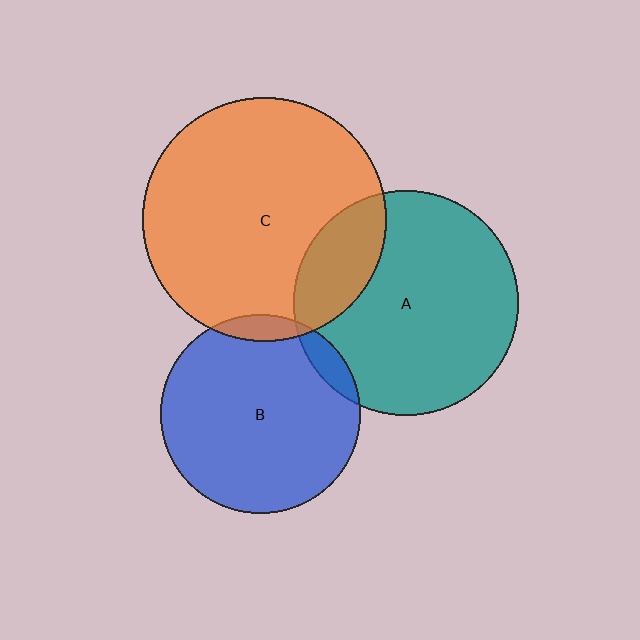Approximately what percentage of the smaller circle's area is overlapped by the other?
Approximately 20%.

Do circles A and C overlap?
Yes.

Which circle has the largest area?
Circle C (orange).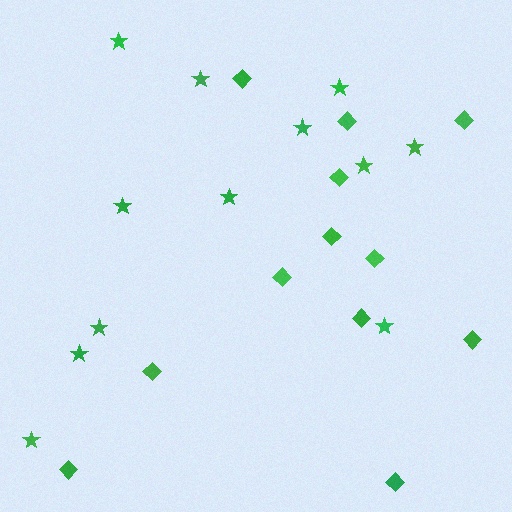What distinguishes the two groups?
There are 2 groups: one group of stars (12) and one group of diamonds (12).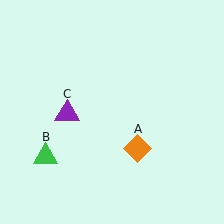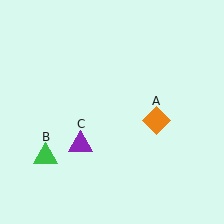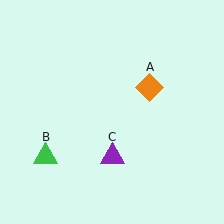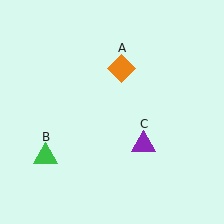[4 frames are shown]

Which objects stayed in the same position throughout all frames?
Green triangle (object B) remained stationary.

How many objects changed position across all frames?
2 objects changed position: orange diamond (object A), purple triangle (object C).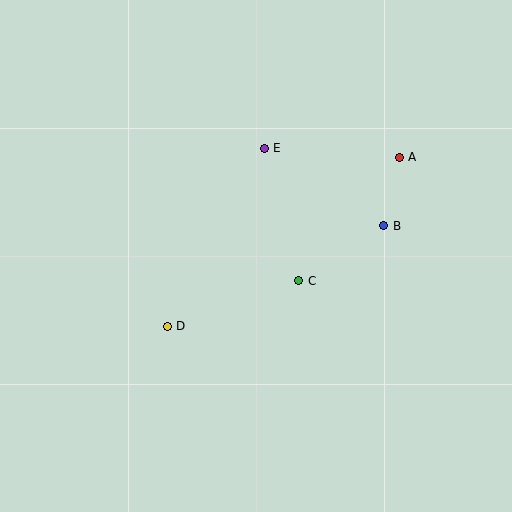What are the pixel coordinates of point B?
Point B is at (384, 226).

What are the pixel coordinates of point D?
Point D is at (167, 326).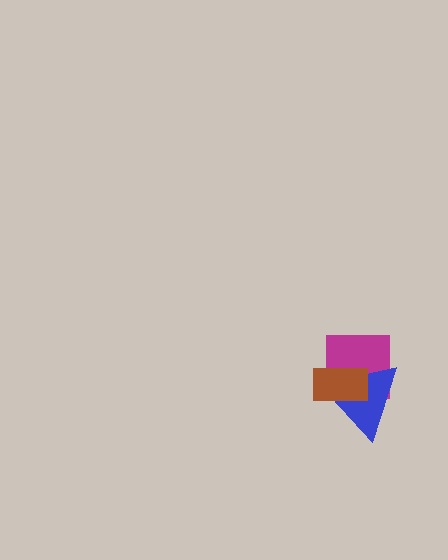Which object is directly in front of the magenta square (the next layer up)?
The blue triangle is directly in front of the magenta square.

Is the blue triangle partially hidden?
Yes, it is partially covered by another shape.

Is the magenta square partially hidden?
Yes, it is partially covered by another shape.